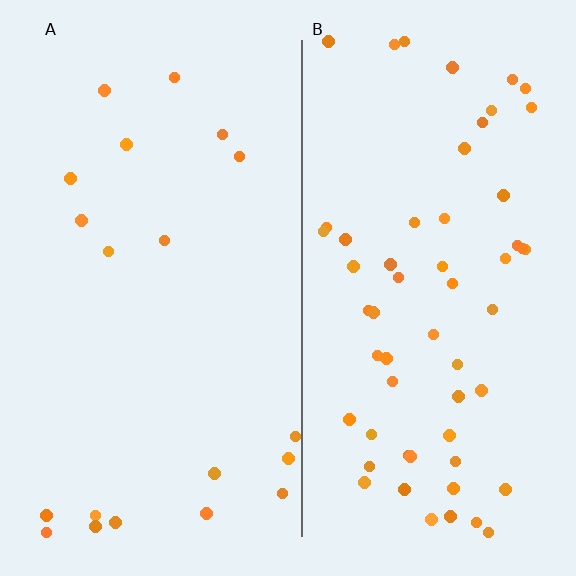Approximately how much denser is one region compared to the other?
Approximately 2.9× — region B over region A.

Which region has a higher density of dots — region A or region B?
B (the right).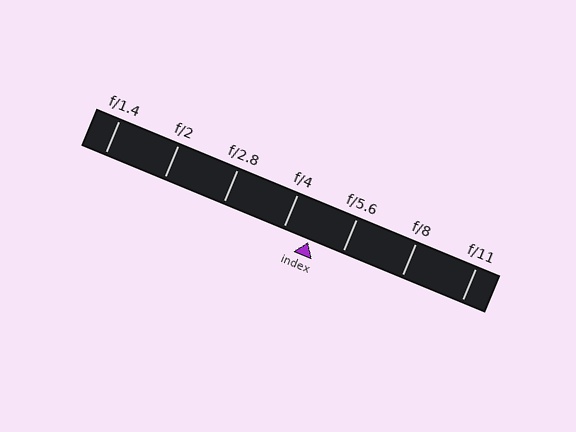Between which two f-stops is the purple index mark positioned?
The index mark is between f/4 and f/5.6.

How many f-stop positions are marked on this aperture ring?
There are 7 f-stop positions marked.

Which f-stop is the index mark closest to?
The index mark is closest to f/4.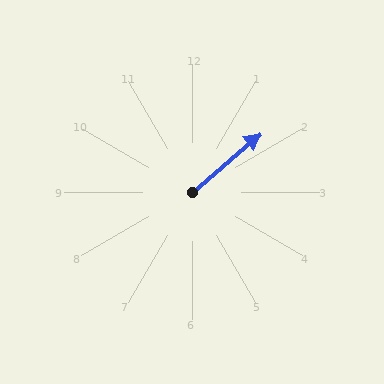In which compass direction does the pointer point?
Northeast.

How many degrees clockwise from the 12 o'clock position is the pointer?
Approximately 49 degrees.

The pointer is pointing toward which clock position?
Roughly 2 o'clock.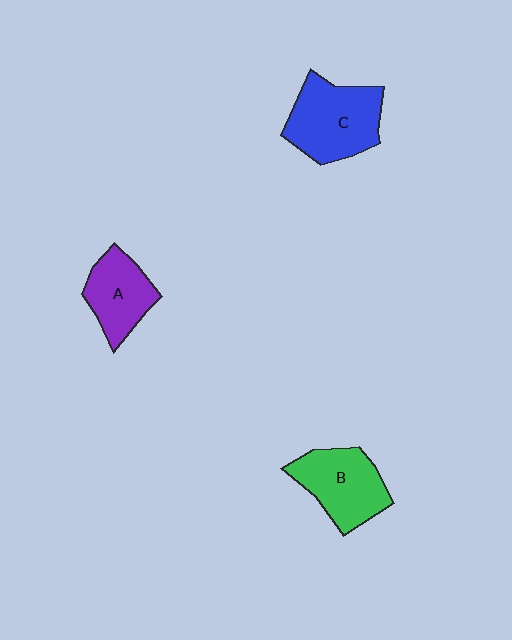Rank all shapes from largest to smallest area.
From largest to smallest: C (blue), B (green), A (purple).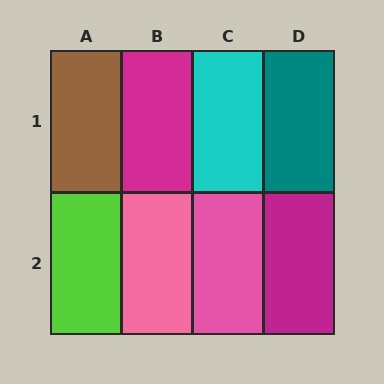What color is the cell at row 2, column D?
Magenta.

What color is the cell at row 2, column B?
Pink.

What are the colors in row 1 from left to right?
Brown, magenta, cyan, teal.